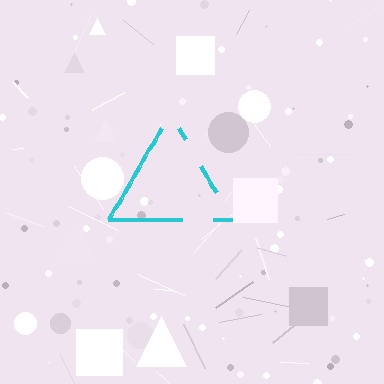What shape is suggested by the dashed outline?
The dashed outline suggests a triangle.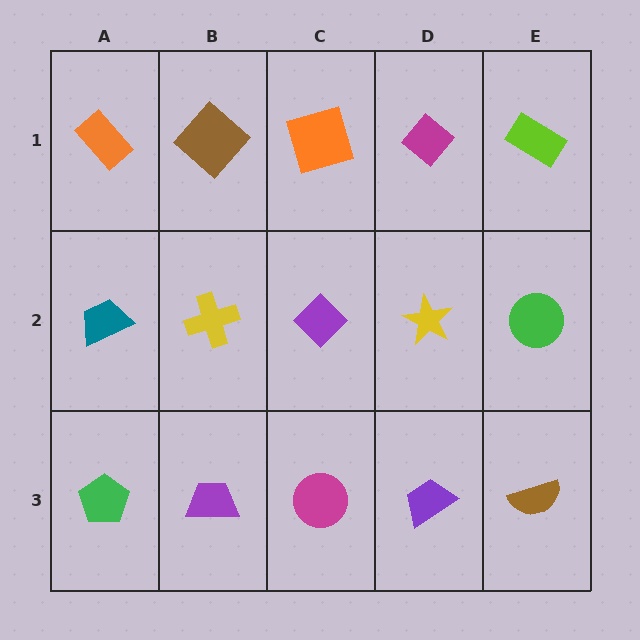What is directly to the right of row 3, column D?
A brown semicircle.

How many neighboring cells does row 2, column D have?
4.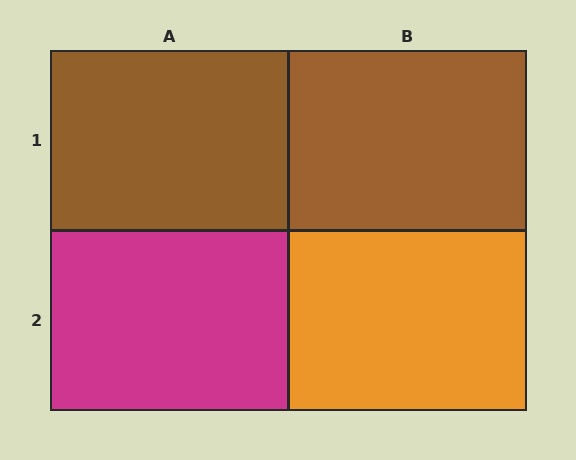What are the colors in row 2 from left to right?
Magenta, orange.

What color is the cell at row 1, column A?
Brown.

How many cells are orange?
1 cell is orange.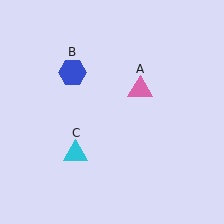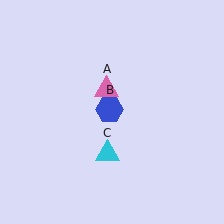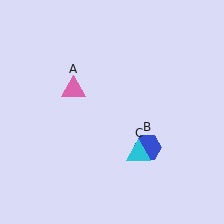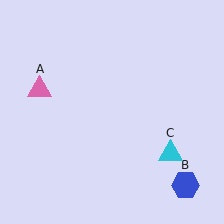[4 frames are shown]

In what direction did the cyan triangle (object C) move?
The cyan triangle (object C) moved right.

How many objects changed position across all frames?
3 objects changed position: pink triangle (object A), blue hexagon (object B), cyan triangle (object C).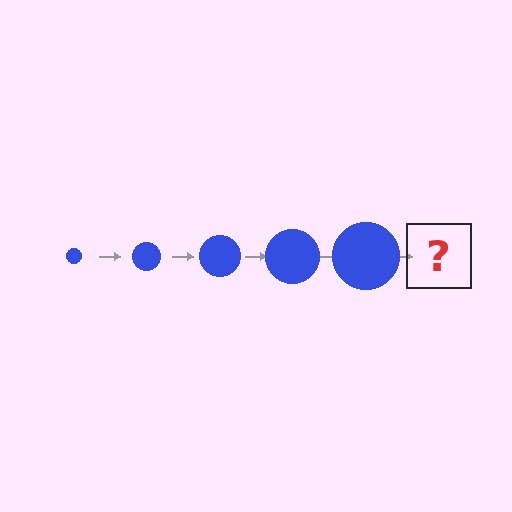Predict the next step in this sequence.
The next step is a blue circle, larger than the previous one.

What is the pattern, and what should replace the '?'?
The pattern is that the circle gets progressively larger each step. The '?' should be a blue circle, larger than the previous one.